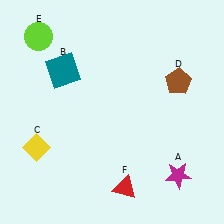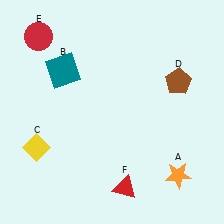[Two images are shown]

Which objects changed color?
A changed from magenta to orange. E changed from lime to red.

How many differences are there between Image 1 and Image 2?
There are 2 differences between the two images.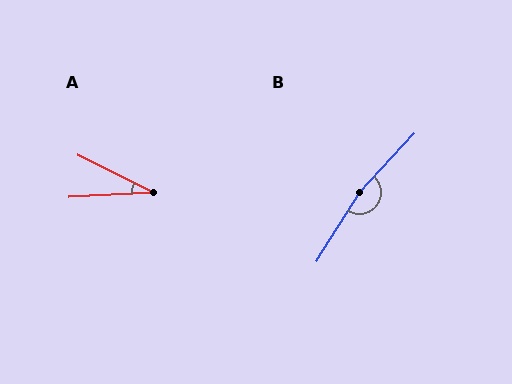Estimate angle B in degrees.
Approximately 169 degrees.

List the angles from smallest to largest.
A (30°), B (169°).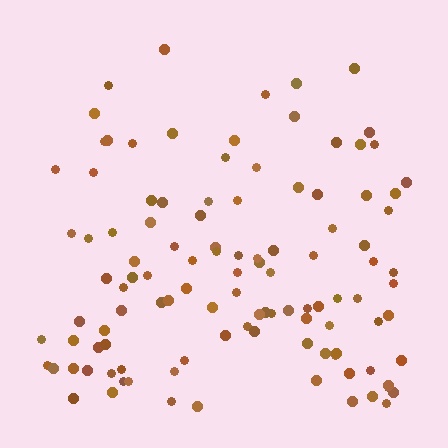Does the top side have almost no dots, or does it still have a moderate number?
Still a moderate number, just noticeably fewer than the bottom.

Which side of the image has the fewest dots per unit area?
The top.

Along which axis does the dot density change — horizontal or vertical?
Vertical.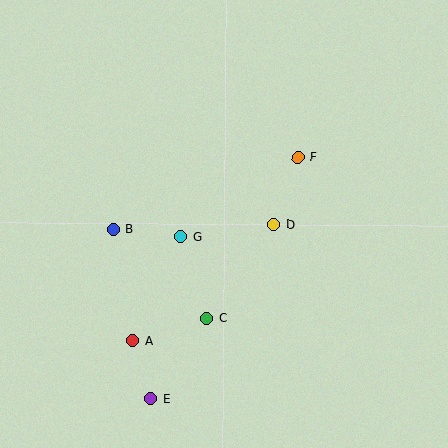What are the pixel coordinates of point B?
Point B is at (113, 229).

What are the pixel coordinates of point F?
Point F is at (298, 157).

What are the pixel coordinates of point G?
Point G is at (181, 237).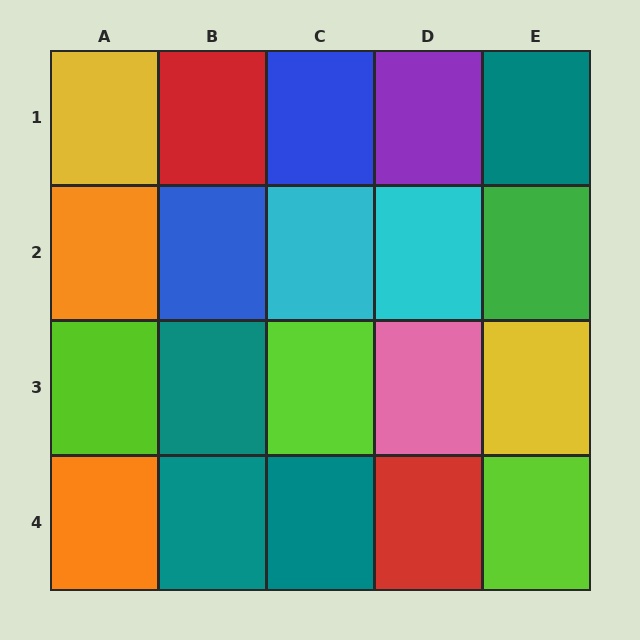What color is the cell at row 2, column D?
Cyan.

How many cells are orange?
2 cells are orange.